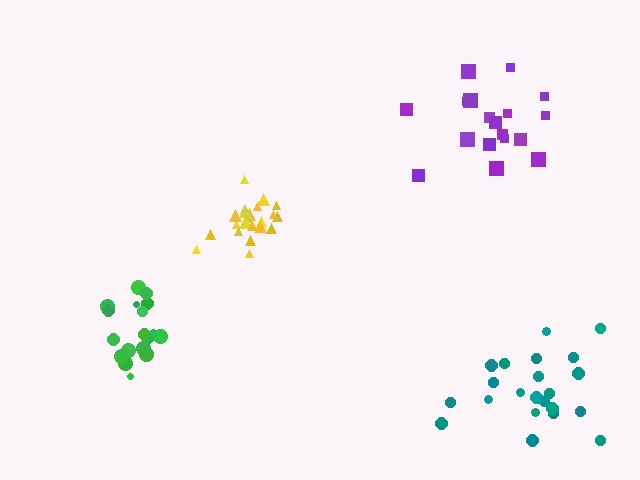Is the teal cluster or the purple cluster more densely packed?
Purple.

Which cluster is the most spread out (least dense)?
Teal.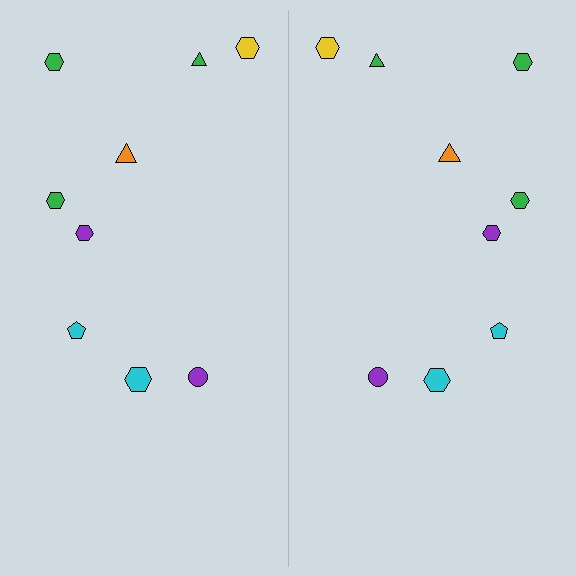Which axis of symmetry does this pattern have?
The pattern has a vertical axis of symmetry running through the center of the image.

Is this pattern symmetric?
Yes, this pattern has bilateral (reflection) symmetry.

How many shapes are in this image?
There are 18 shapes in this image.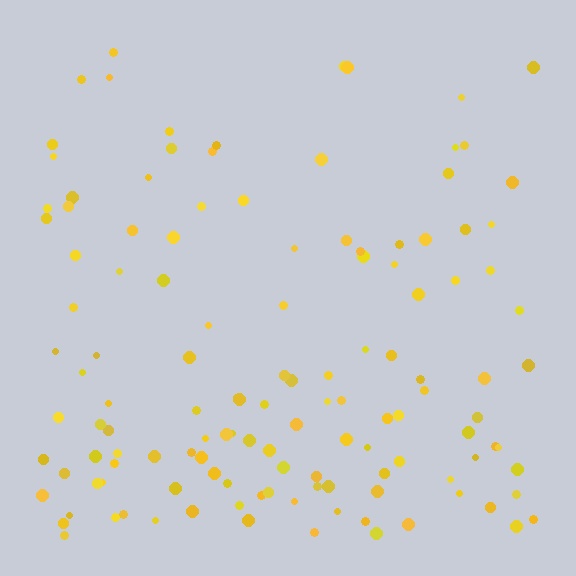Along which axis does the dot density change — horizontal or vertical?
Vertical.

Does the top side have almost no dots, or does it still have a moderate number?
Still a moderate number, just noticeably fewer than the bottom.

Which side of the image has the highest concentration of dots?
The bottom.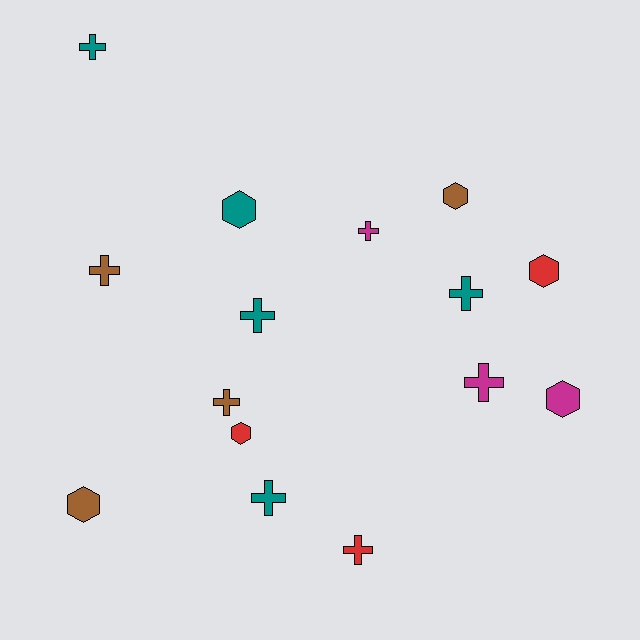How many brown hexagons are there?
There are 2 brown hexagons.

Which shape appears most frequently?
Cross, with 9 objects.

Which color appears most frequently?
Teal, with 5 objects.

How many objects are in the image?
There are 15 objects.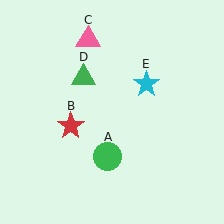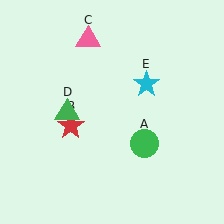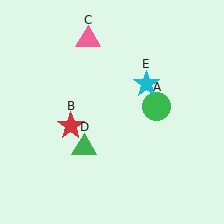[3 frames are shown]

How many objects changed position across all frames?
2 objects changed position: green circle (object A), green triangle (object D).